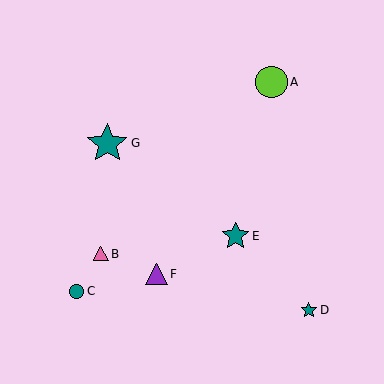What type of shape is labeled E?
Shape E is a teal star.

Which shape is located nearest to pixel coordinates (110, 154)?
The teal star (labeled G) at (107, 143) is nearest to that location.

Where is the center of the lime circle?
The center of the lime circle is at (271, 82).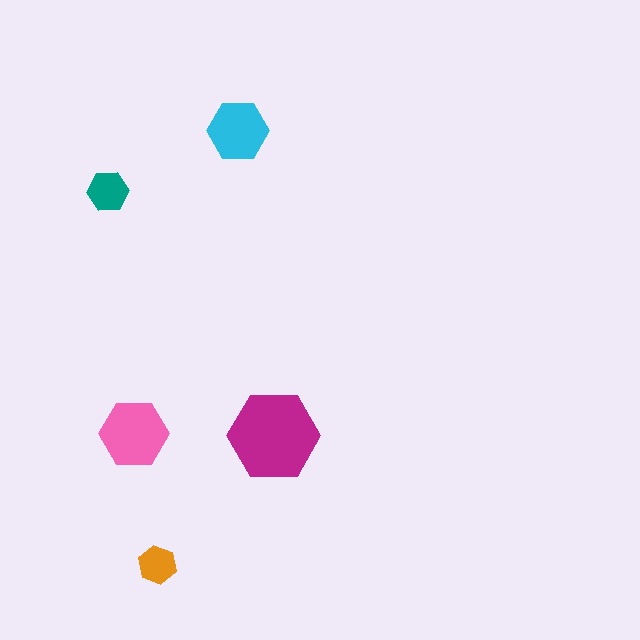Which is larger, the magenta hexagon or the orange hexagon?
The magenta one.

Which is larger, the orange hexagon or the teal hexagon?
The teal one.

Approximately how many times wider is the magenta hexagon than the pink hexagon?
About 1.5 times wider.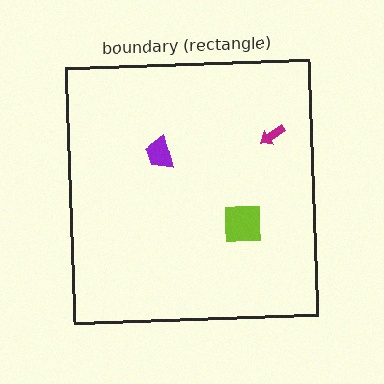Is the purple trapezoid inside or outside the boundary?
Inside.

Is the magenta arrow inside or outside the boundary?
Inside.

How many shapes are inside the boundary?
3 inside, 0 outside.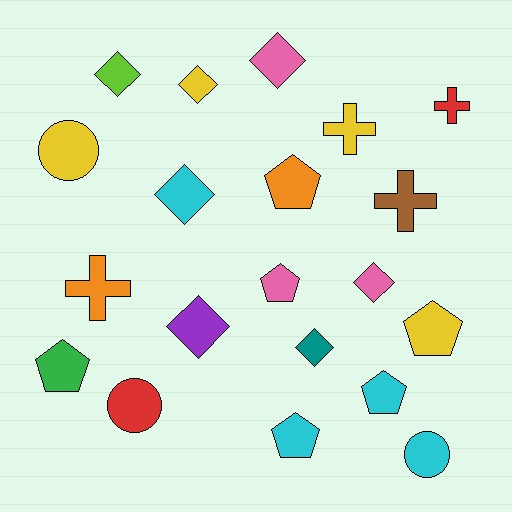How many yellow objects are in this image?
There are 4 yellow objects.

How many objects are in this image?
There are 20 objects.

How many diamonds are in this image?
There are 7 diamonds.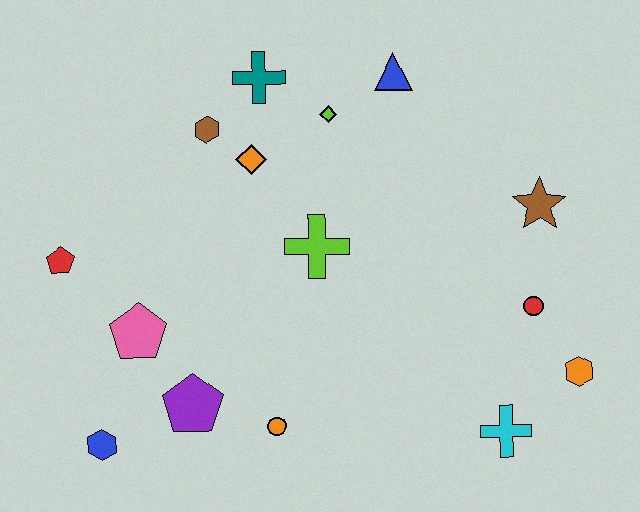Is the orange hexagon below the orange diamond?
Yes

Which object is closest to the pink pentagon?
The purple pentagon is closest to the pink pentagon.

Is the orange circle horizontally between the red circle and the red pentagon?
Yes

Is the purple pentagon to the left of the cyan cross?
Yes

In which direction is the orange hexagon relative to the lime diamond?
The orange hexagon is below the lime diamond.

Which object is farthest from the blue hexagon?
The brown star is farthest from the blue hexagon.